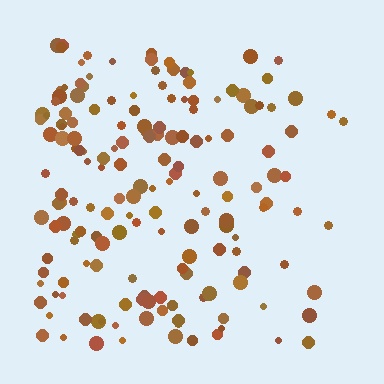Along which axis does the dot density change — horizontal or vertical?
Horizontal.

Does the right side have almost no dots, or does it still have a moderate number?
Still a moderate number, just noticeably fewer than the left.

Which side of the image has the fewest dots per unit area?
The right.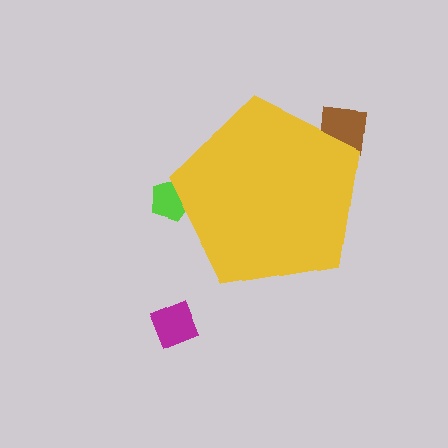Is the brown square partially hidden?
Yes, the brown square is partially hidden behind the yellow pentagon.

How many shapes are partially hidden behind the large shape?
2 shapes are partially hidden.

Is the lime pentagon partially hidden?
Yes, the lime pentagon is partially hidden behind the yellow pentagon.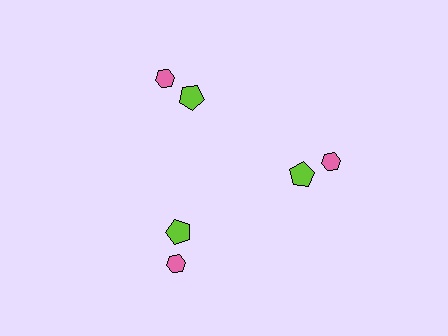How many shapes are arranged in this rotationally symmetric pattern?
There are 6 shapes, arranged in 3 groups of 2.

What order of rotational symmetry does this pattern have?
This pattern has 3-fold rotational symmetry.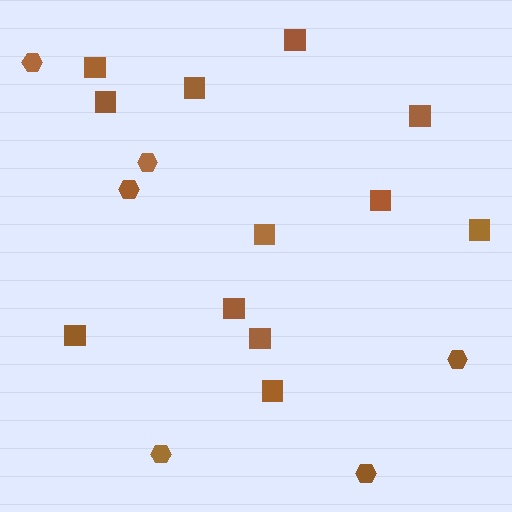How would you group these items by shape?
There are 2 groups: one group of hexagons (6) and one group of squares (12).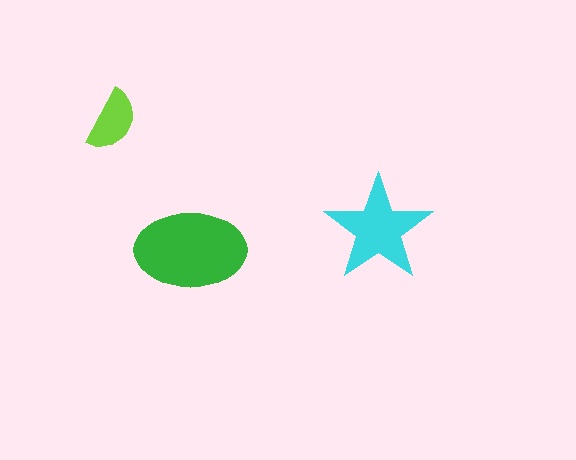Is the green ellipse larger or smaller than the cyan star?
Larger.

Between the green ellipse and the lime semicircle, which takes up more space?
The green ellipse.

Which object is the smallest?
The lime semicircle.